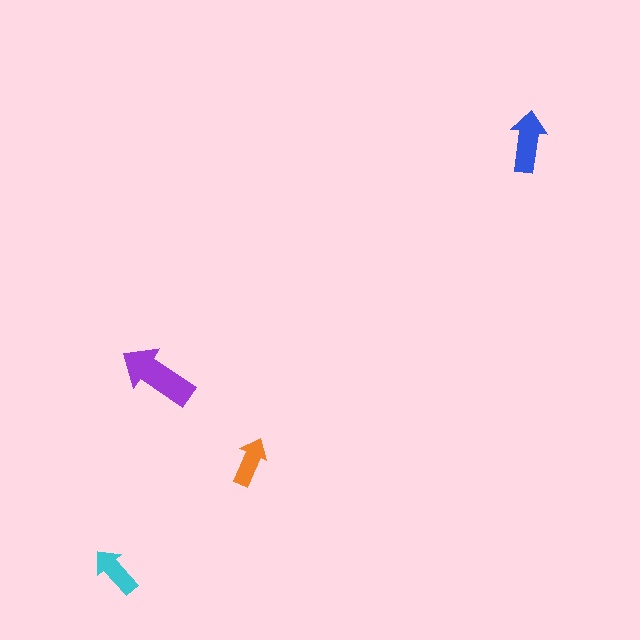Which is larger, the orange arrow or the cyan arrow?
The cyan one.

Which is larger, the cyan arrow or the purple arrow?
The purple one.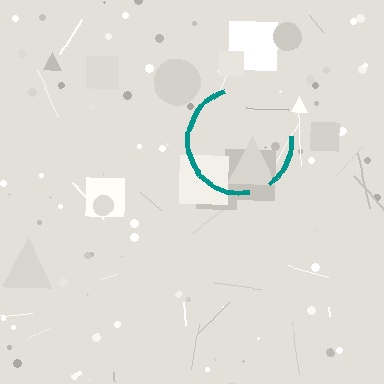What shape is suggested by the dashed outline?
The dashed outline suggests a circle.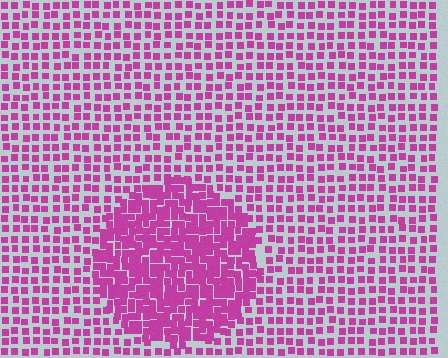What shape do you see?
I see a circle.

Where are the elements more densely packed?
The elements are more densely packed inside the circle boundary.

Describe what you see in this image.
The image contains small magenta elements arranged at two different densities. A circle-shaped region is visible where the elements are more densely packed than the surrounding area.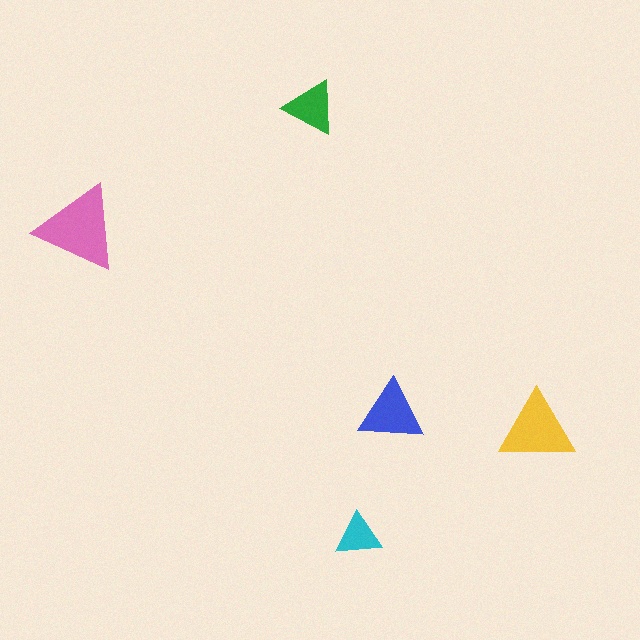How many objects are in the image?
There are 5 objects in the image.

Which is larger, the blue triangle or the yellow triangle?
The yellow one.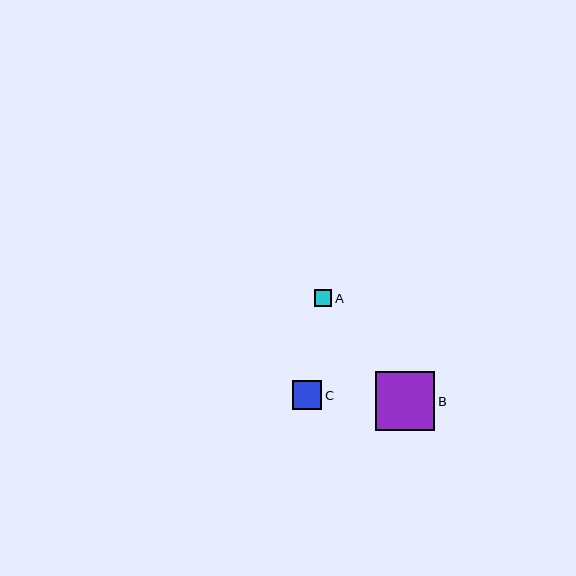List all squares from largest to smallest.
From largest to smallest: B, C, A.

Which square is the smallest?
Square A is the smallest with a size of approximately 18 pixels.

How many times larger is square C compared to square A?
Square C is approximately 1.6 times the size of square A.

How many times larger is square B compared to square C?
Square B is approximately 2.0 times the size of square C.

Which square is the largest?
Square B is the largest with a size of approximately 59 pixels.